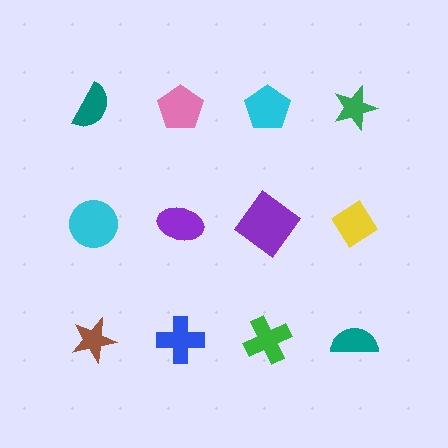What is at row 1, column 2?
A pink pentagon.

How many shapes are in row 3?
4 shapes.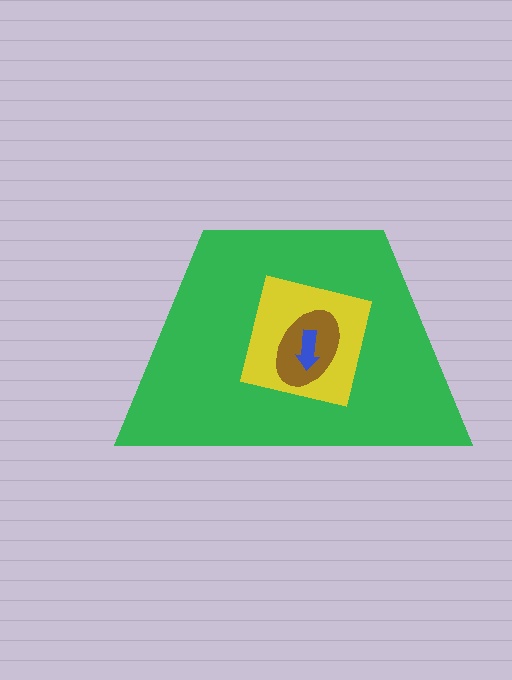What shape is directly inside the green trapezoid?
The yellow square.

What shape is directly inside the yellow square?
The brown ellipse.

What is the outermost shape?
The green trapezoid.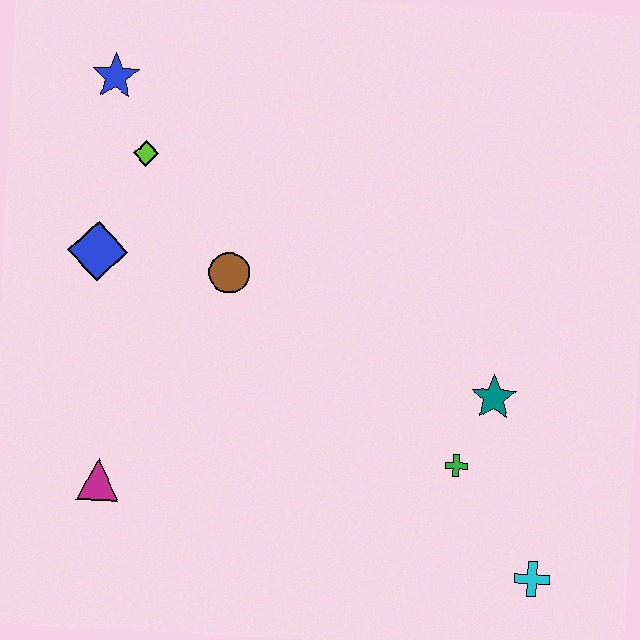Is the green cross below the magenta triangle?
No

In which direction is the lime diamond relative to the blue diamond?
The lime diamond is above the blue diamond.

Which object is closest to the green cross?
The teal star is closest to the green cross.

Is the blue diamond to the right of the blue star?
No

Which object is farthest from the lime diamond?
The cyan cross is farthest from the lime diamond.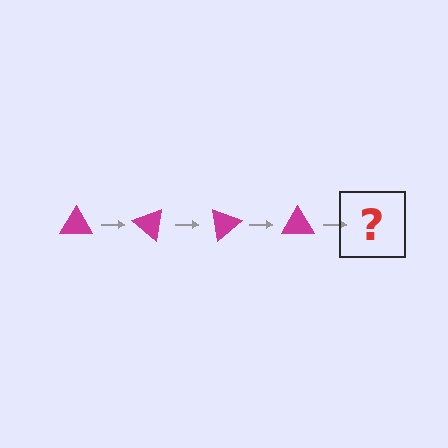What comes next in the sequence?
The next element should be a magenta triangle rotated 160 degrees.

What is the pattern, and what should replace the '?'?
The pattern is that the triangle rotates 40 degrees each step. The '?' should be a magenta triangle rotated 160 degrees.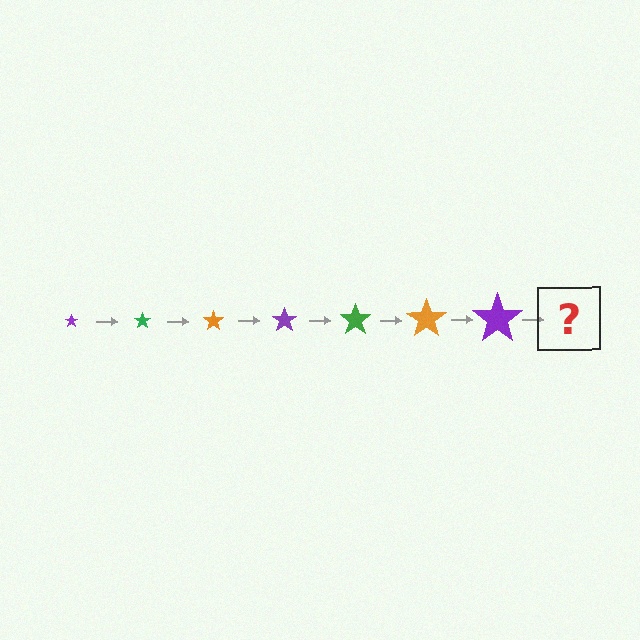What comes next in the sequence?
The next element should be a green star, larger than the previous one.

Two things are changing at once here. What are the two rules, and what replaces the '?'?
The two rules are that the star grows larger each step and the color cycles through purple, green, and orange. The '?' should be a green star, larger than the previous one.